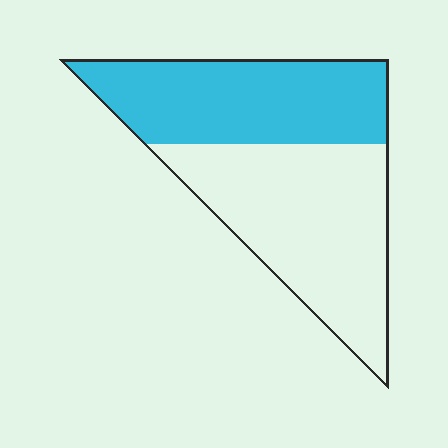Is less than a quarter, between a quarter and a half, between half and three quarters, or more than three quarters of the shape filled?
Between a quarter and a half.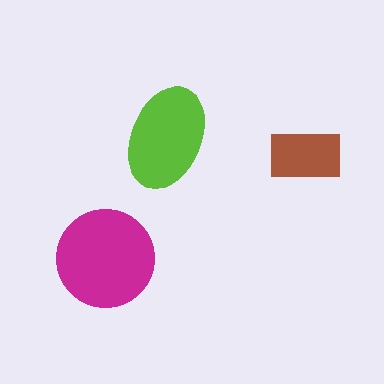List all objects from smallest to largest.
The brown rectangle, the lime ellipse, the magenta circle.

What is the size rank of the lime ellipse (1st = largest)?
2nd.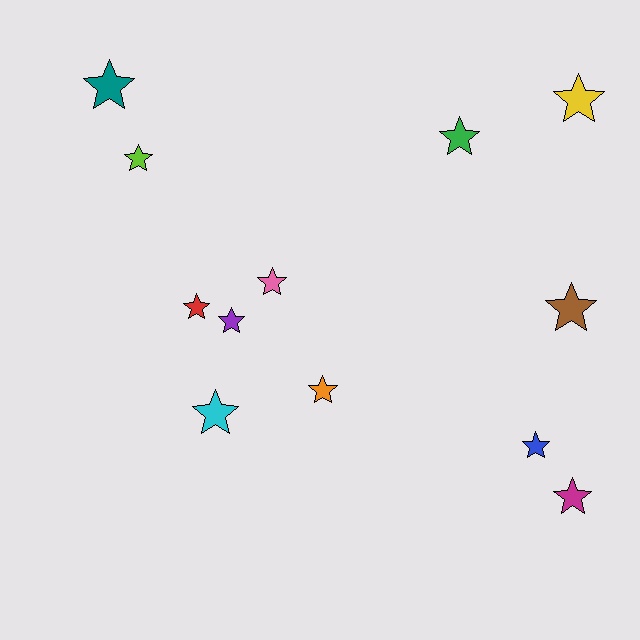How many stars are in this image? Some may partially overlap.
There are 12 stars.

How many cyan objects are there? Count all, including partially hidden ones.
There is 1 cyan object.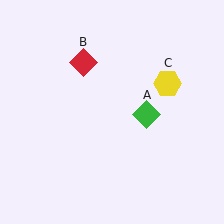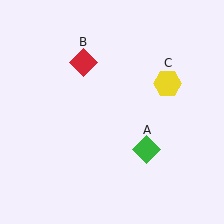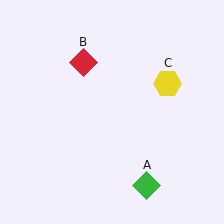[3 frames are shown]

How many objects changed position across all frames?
1 object changed position: green diamond (object A).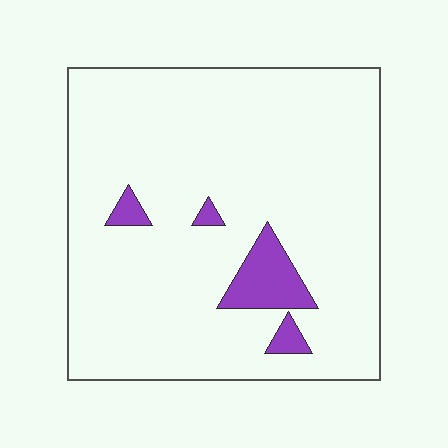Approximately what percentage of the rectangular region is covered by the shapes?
Approximately 5%.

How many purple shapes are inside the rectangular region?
4.